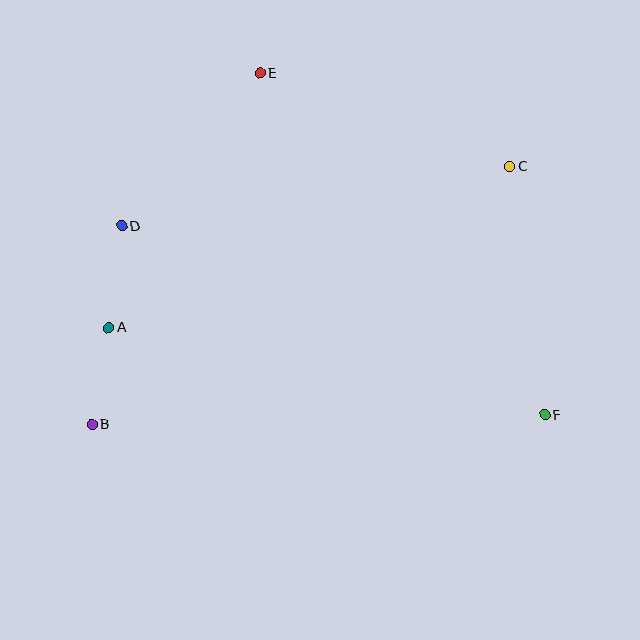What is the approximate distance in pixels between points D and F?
The distance between D and F is approximately 463 pixels.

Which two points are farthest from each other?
Points B and C are farthest from each other.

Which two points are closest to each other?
Points A and B are closest to each other.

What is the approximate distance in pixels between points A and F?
The distance between A and F is approximately 444 pixels.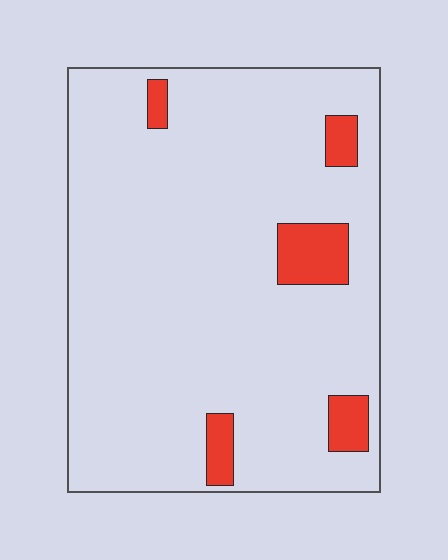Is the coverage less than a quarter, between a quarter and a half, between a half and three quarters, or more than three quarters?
Less than a quarter.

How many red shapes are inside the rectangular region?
5.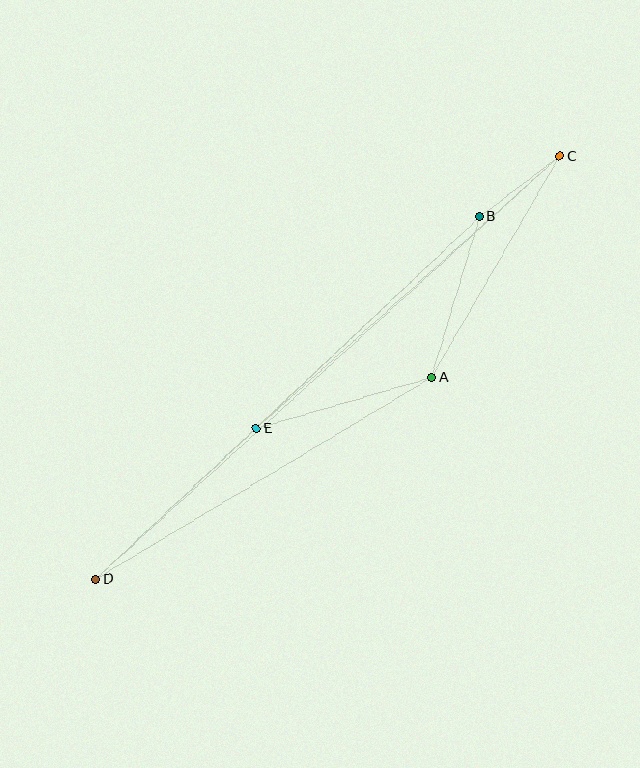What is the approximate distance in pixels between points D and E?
The distance between D and E is approximately 221 pixels.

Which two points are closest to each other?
Points B and C are closest to each other.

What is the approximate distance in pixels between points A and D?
The distance between A and D is approximately 393 pixels.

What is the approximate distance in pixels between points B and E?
The distance between B and E is approximately 308 pixels.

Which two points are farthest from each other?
Points C and D are farthest from each other.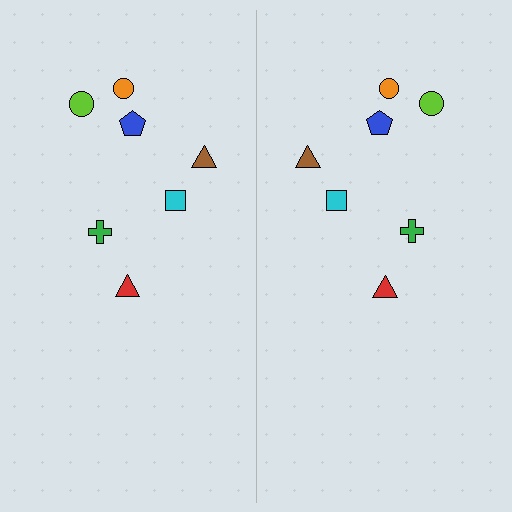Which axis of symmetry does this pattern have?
The pattern has a vertical axis of symmetry running through the center of the image.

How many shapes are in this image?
There are 14 shapes in this image.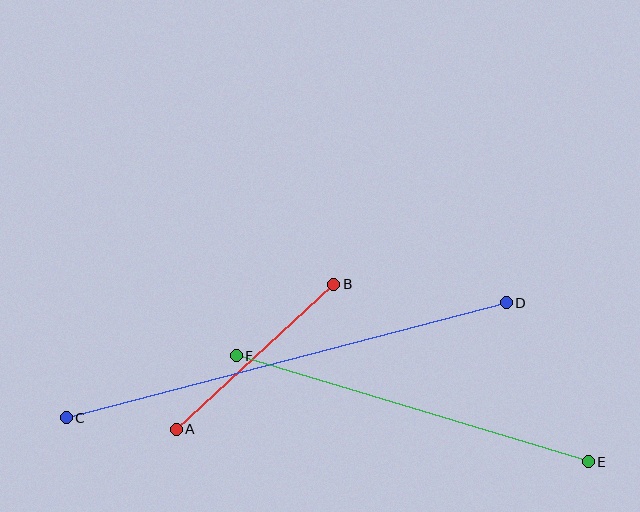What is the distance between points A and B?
The distance is approximately 214 pixels.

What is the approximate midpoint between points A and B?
The midpoint is at approximately (255, 357) pixels.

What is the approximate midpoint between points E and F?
The midpoint is at approximately (412, 409) pixels.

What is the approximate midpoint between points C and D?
The midpoint is at approximately (286, 360) pixels.